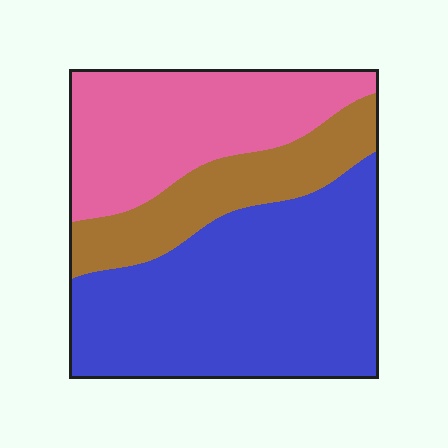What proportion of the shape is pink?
Pink takes up between a sixth and a third of the shape.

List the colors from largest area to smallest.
From largest to smallest: blue, pink, brown.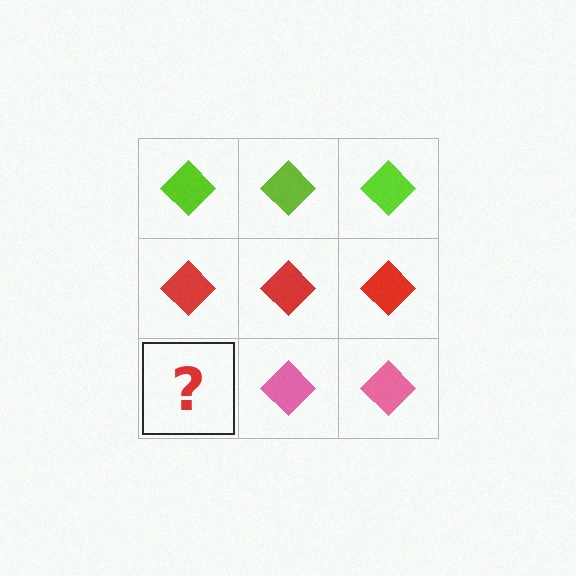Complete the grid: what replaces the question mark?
The question mark should be replaced with a pink diamond.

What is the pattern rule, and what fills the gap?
The rule is that each row has a consistent color. The gap should be filled with a pink diamond.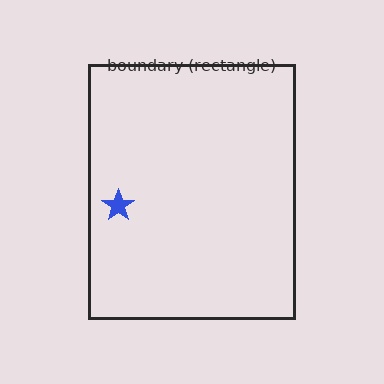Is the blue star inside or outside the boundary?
Inside.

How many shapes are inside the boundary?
1 inside, 0 outside.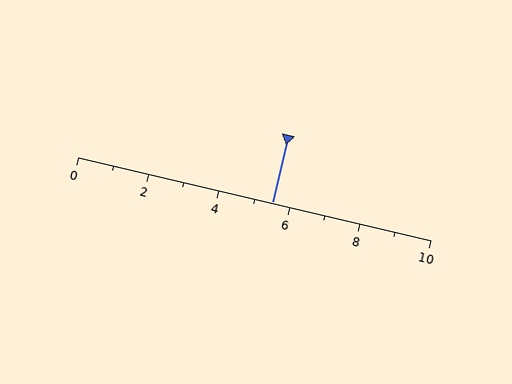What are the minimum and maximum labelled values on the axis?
The axis runs from 0 to 10.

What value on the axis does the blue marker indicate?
The marker indicates approximately 5.5.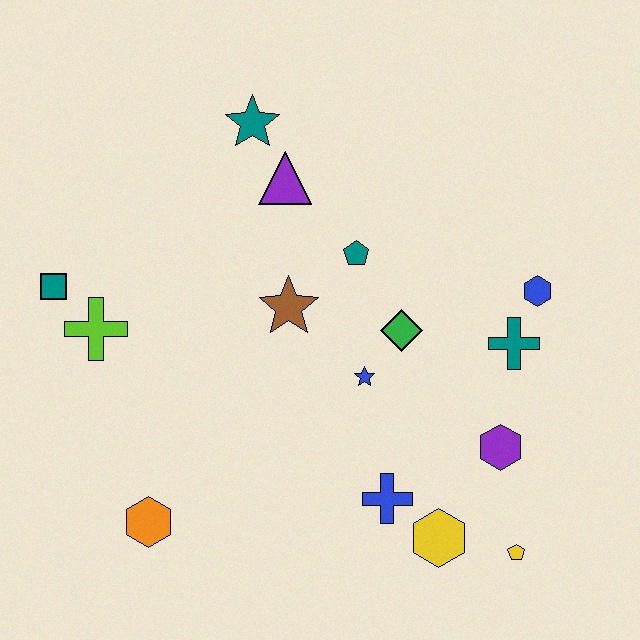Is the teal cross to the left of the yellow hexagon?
No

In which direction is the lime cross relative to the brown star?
The lime cross is to the left of the brown star.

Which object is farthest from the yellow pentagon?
The teal square is farthest from the yellow pentagon.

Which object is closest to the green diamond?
The blue star is closest to the green diamond.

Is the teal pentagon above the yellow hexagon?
Yes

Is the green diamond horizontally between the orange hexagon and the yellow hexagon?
Yes